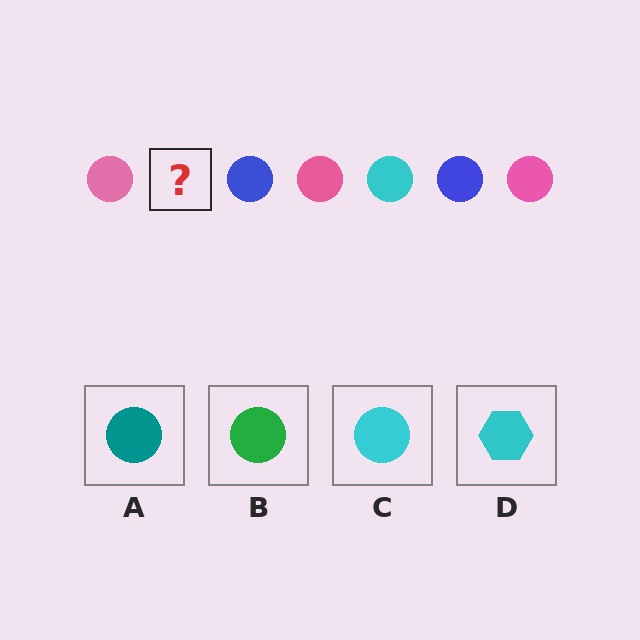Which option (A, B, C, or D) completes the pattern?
C.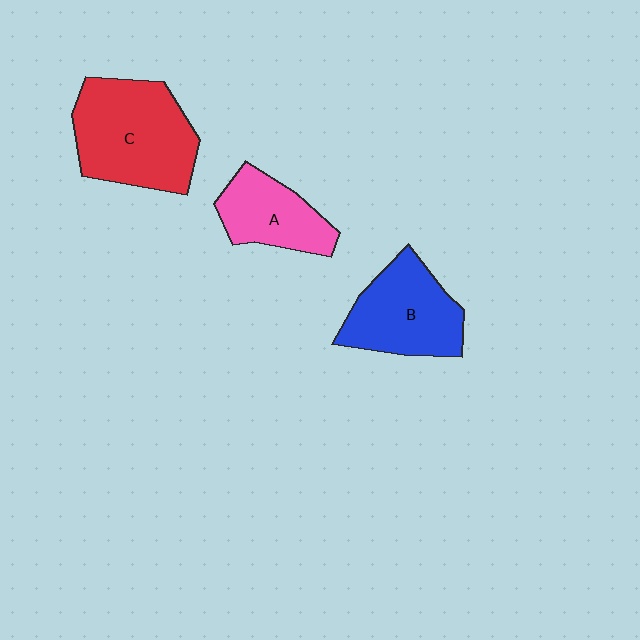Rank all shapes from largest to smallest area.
From largest to smallest: C (red), B (blue), A (pink).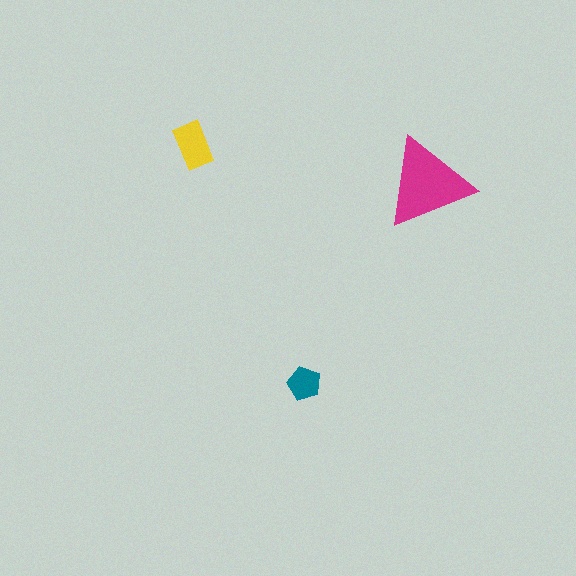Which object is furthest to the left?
The yellow rectangle is leftmost.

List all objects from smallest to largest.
The teal pentagon, the yellow rectangle, the magenta triangle.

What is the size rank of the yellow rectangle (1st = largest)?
2nd.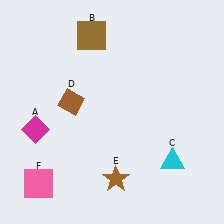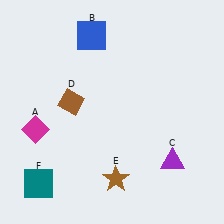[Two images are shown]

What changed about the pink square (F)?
In Image 1, F is pink. In Image 2, it changed to teal.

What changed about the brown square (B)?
In Image 1, B is brown. In Image 2, it changed to blue.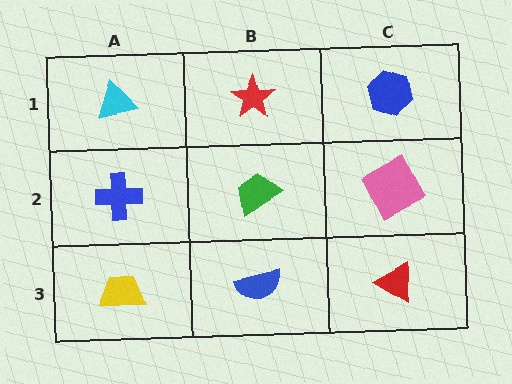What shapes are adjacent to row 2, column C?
A blue hexagon (row 1, column C), a red triangle (row 3, column C), a green trapezoid (row 2, column B).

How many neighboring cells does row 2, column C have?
3.